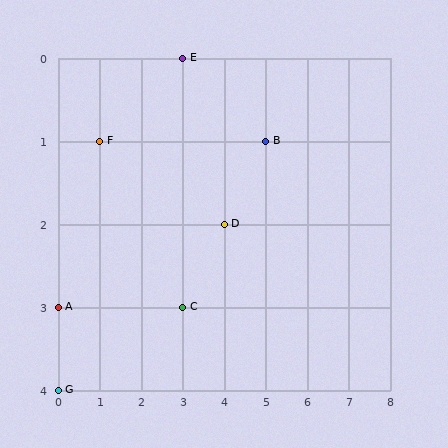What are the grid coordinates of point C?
Point C is at grid coordinates (3, 3).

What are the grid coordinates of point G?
Point G is at grid coordinates (0, 4).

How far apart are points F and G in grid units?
Points F and G are 1 column and 3 rows apart (about 3.2 grid units diagonally).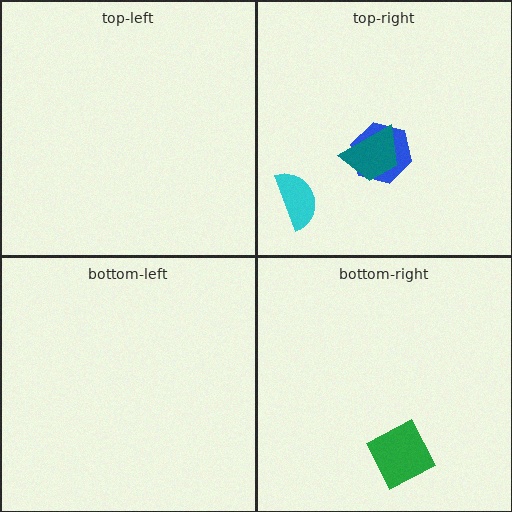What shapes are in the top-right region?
The blue hexagon, the teal trapezoid, the cyan semicircle.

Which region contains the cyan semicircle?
The top-right region.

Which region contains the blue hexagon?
The top-right region.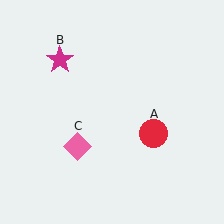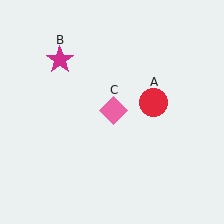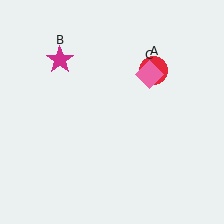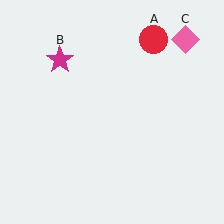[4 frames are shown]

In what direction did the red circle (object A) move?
The red circle (object A) moved up.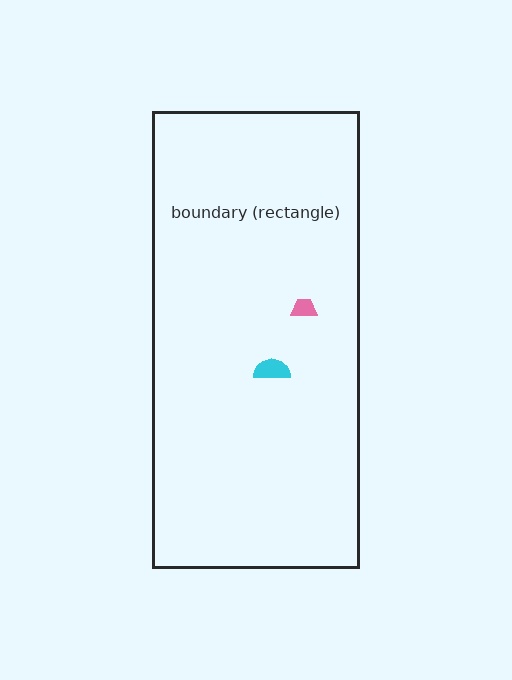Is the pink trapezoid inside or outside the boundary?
Inside.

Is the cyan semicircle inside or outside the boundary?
Inside.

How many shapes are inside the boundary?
2 inside, 0 outside.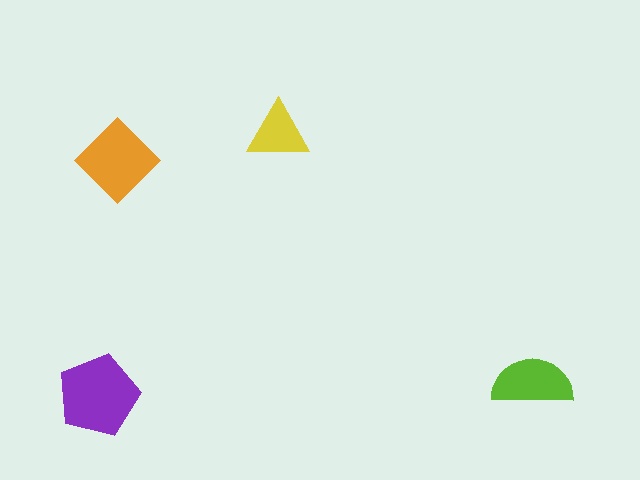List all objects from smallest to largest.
The yellow triangle, the lime semicircle, the orange diamond, the purple pentagon.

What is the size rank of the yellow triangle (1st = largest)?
4th.